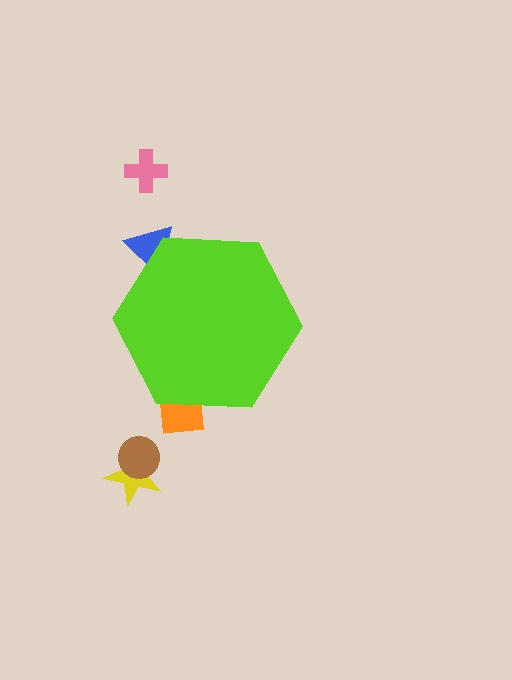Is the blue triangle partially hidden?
Yes, the blue triangle is partially hidden behind the lime hexagon.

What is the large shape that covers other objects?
A lime hexagon.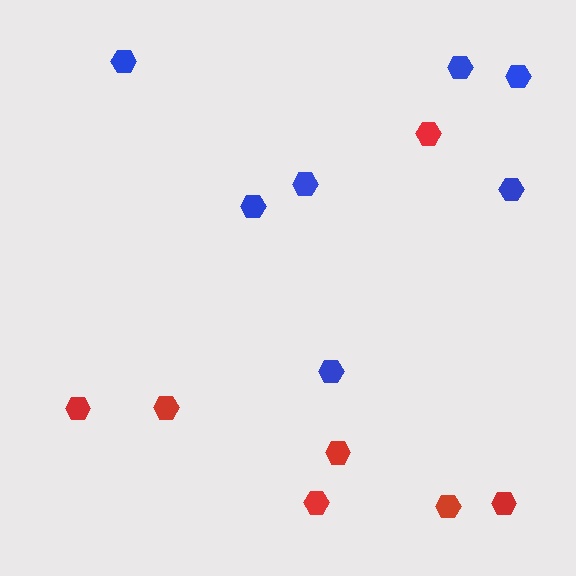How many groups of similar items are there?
There are 2 groups: one group of blue hexagons (7) and one group of red hexagons (7).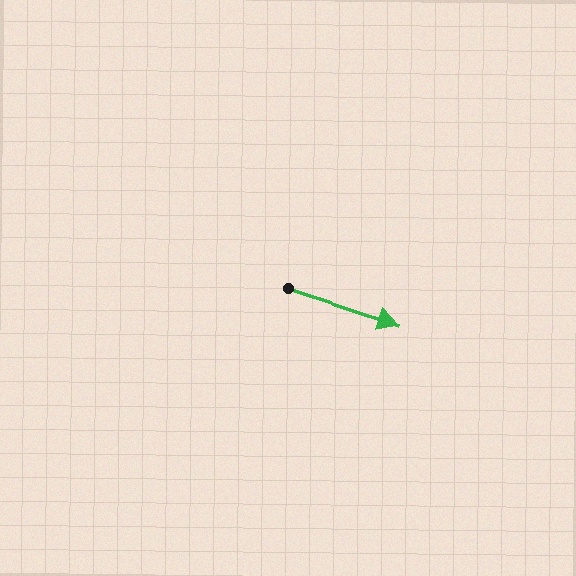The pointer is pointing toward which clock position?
Roughly 4 o'clock.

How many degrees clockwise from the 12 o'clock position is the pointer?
Approximately 108 degrees.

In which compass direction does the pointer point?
East.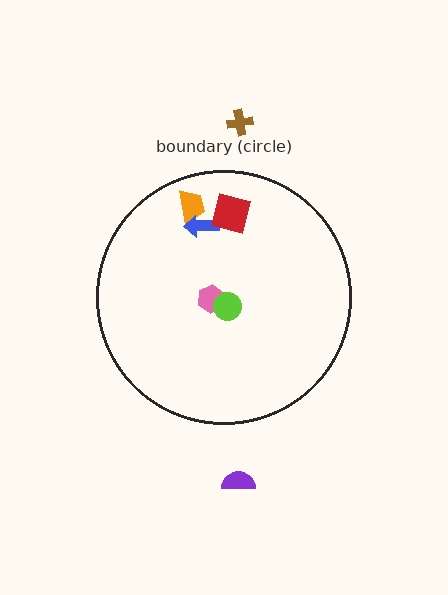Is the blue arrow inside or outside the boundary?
Inside.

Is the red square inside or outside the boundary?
Inside.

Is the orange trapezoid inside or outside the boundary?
Inside.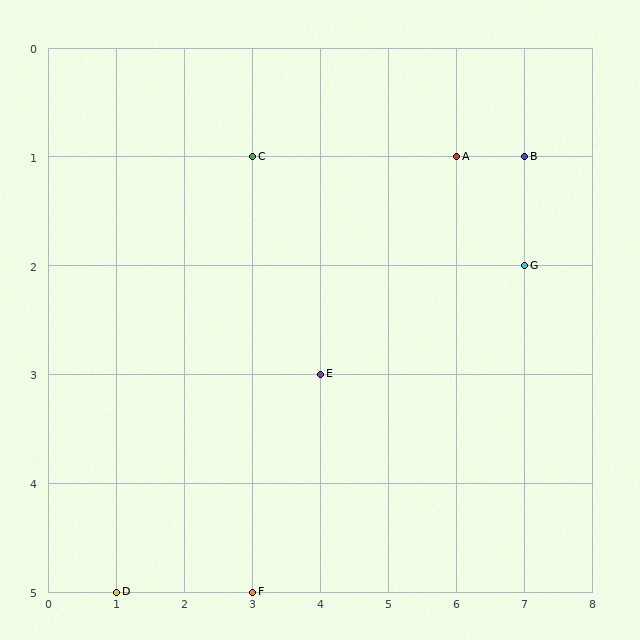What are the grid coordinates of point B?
Point B is at grid coordinates (7, 1).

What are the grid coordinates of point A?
Point A is at grid coordinates (6, 1).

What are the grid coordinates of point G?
Point G is at grid coordinates (7, 2).